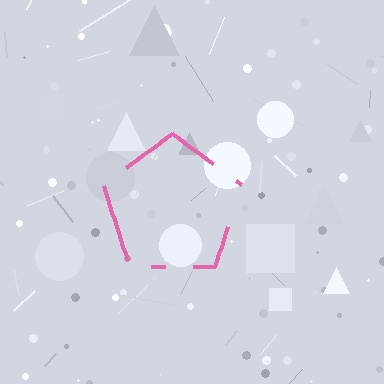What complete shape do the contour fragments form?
The contour fragments form a pentagon.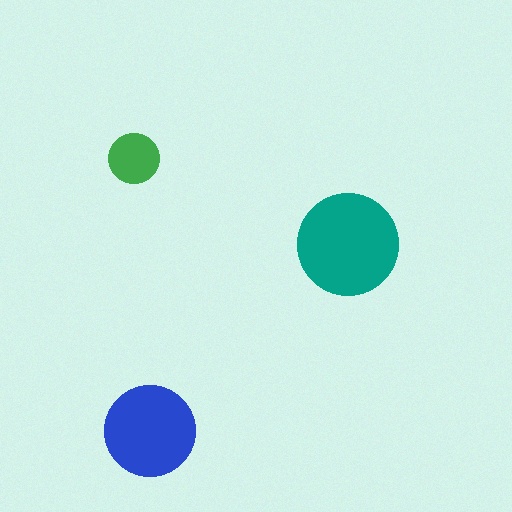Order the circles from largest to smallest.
the teal one, the blue one, the green one.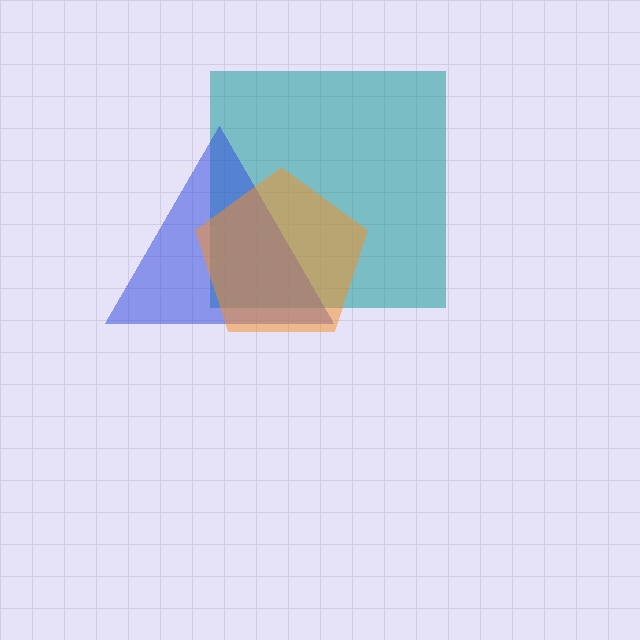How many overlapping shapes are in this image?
There are 3 overlapping shapes in the image.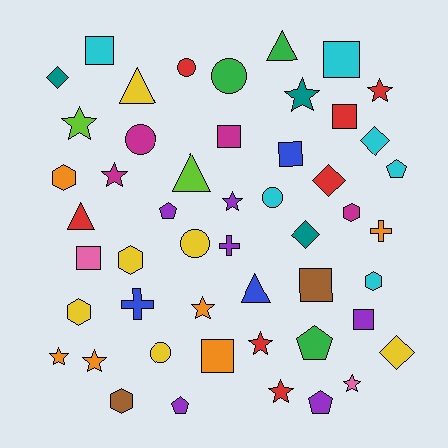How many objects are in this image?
There are 50 objects.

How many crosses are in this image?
There are 3 crosses.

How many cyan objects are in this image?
There are 6 cyan objects.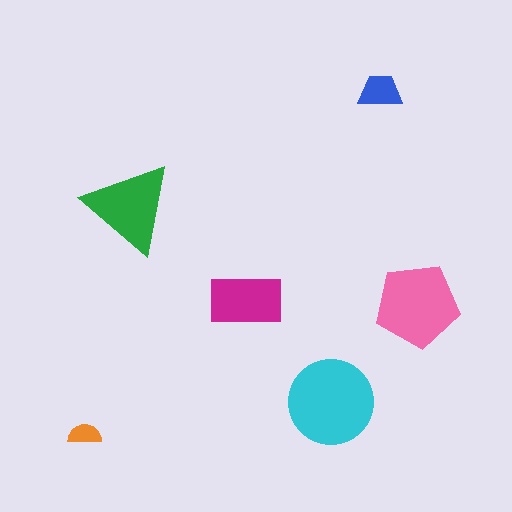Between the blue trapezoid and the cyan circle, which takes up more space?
The cyan circle.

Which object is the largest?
The cyan circle.